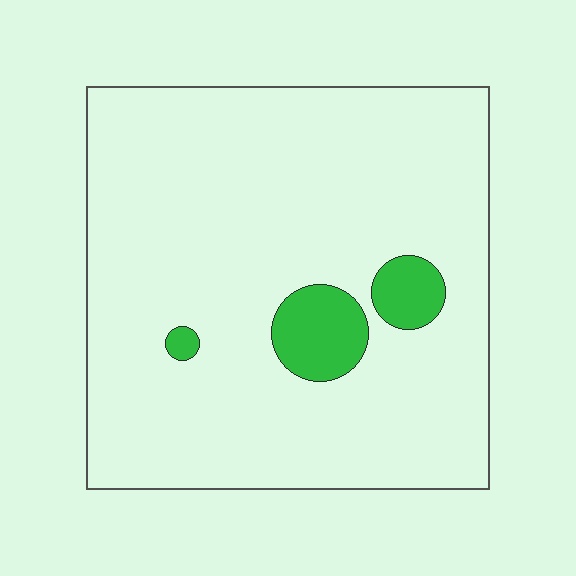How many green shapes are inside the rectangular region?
3.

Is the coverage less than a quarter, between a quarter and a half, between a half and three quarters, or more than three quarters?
Less than a quarter.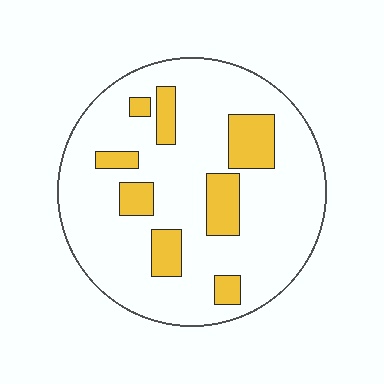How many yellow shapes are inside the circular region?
8.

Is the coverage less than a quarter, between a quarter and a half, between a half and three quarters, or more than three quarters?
Less than a quarter.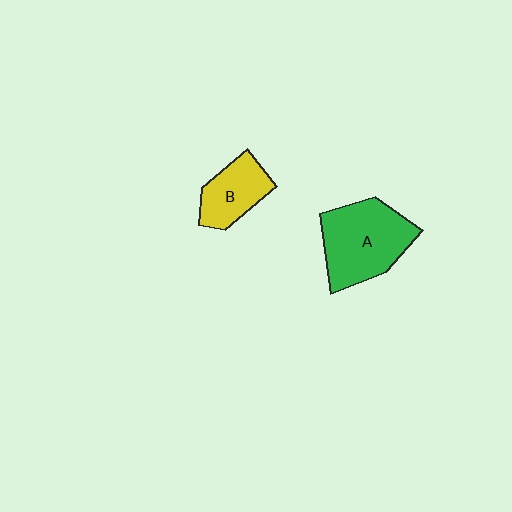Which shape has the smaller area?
Shape B (yellow).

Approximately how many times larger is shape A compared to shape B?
Approximately 1.7 times.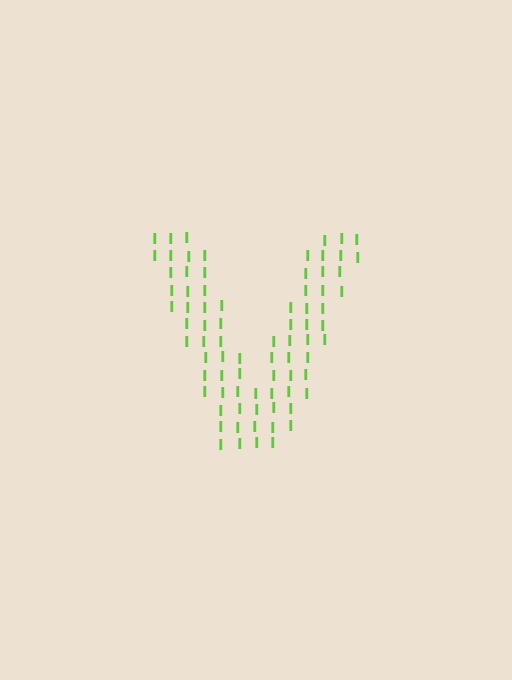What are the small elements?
The small elements are letter I's.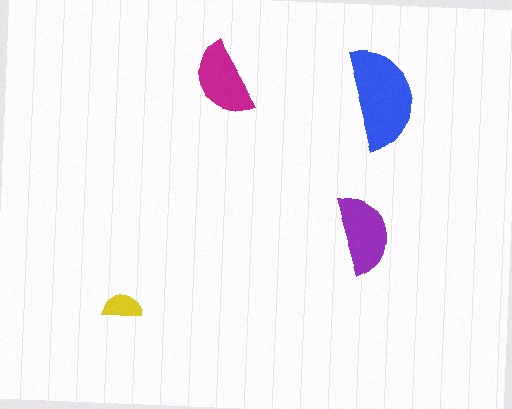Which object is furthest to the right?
The blue semicircle is rightmost.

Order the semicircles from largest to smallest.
the blue one, the purple one, the magenta one, the yellow one.